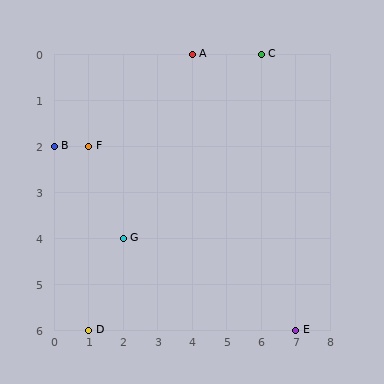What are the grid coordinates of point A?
Point A is at grid coordinates (4, 0).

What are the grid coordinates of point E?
Point E is at grid coordinates (7, 6).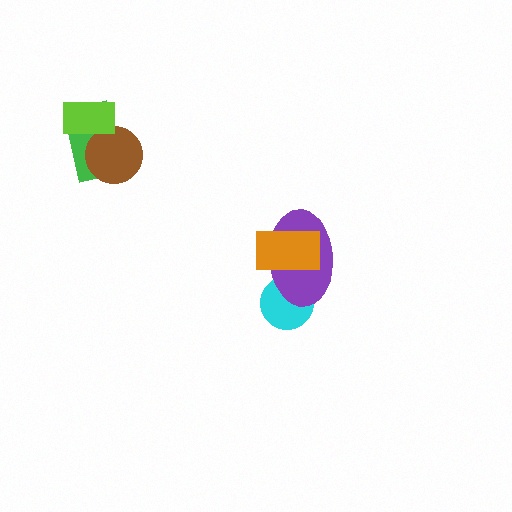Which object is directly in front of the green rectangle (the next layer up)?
The brown circle is directly in front of the green rectangle.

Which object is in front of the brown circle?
The lime rectangle is in front of the brown circle.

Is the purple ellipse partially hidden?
Yes, it is partially covered by another shape.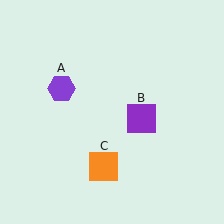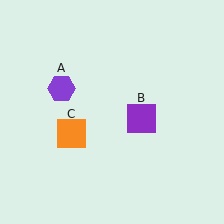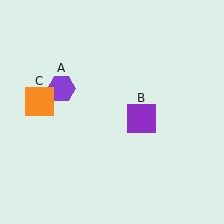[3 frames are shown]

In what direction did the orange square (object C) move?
The orange square (object C) moved up and to the left.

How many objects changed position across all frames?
1 object changed position: orange square (object C).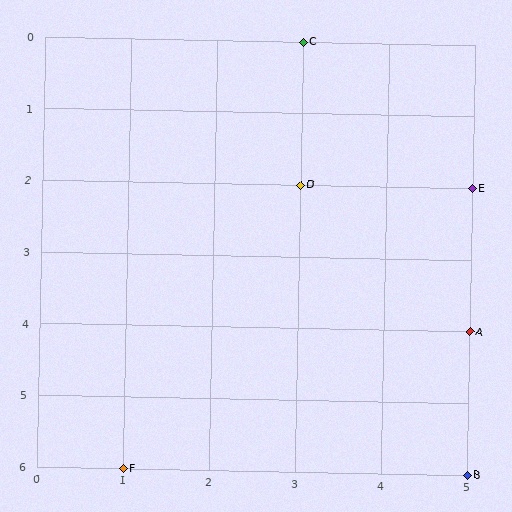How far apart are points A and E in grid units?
Points A and E are 2 rows apart.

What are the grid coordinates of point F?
Point F is at grid coordinates (1, 6).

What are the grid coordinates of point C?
Point C is at grid coordinates (3, 0).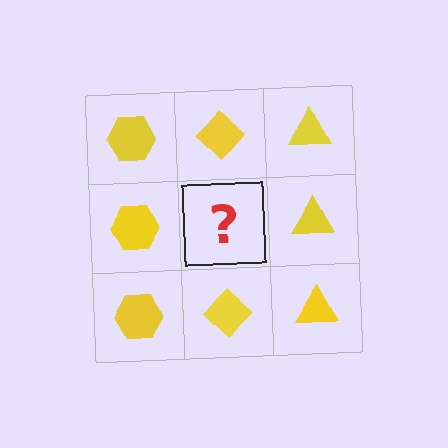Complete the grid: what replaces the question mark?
The question mark should be replaced with a yellow diamond.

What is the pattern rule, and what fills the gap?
The rule is that each column has a consistent shape. The gap should be filled with a yellow diamond.